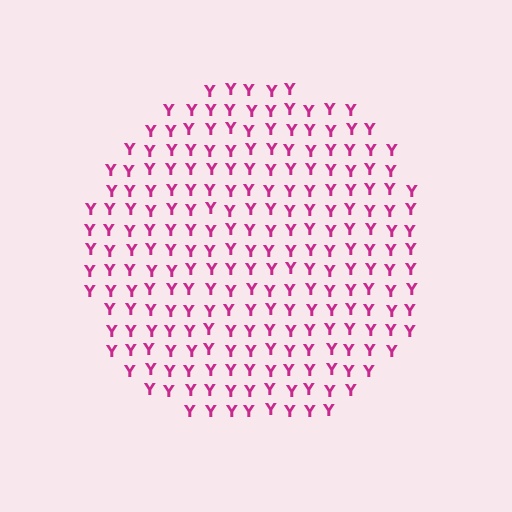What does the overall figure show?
The overall figure shows a circle.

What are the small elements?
The small elements are letter Y's.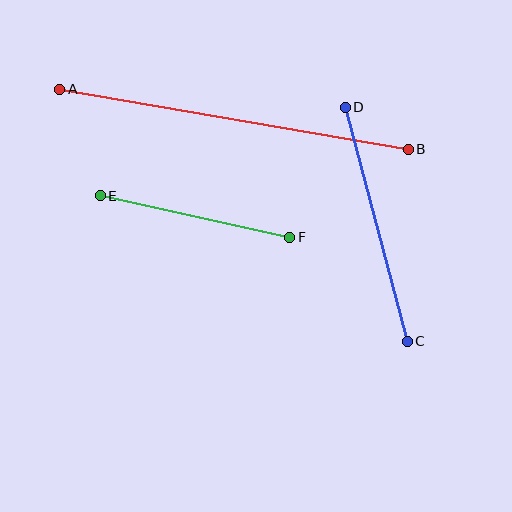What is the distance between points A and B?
The distance is approximately 354 pixels.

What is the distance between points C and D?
The distance is approximately 242 pixels.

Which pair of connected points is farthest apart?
Points A and B are farthest apart.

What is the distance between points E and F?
The distance is approximately 194 pixels.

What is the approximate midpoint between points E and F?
The midpoint is at approximately (195, 217) pixels.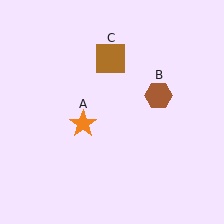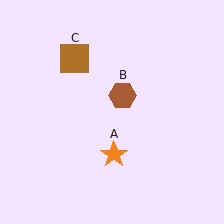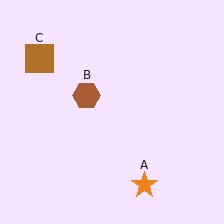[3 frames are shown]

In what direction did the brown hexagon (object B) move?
The brown hexagon (object B) moved left.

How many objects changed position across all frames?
3 objects changed position: orange star (object A), brown hexagon (object B), brown square (object C).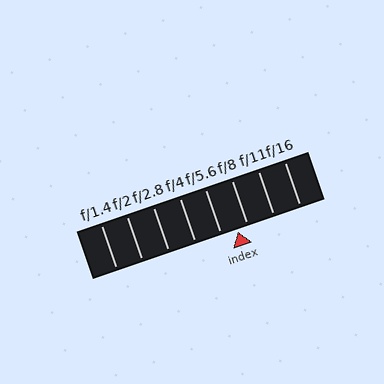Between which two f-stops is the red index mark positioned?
The index mark is between f/5.6 and f/8.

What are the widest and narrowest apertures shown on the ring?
The widest aperture shown is f/1.4 and the narrowest is f/16.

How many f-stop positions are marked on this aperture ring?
There are 8 f-stop positions marked.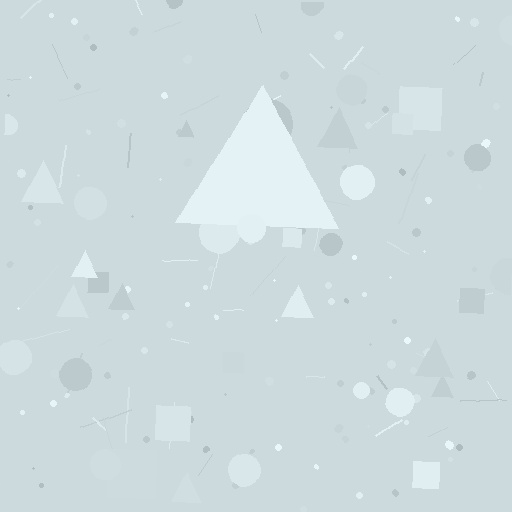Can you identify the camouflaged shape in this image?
The camouflaged shape is a triangle.